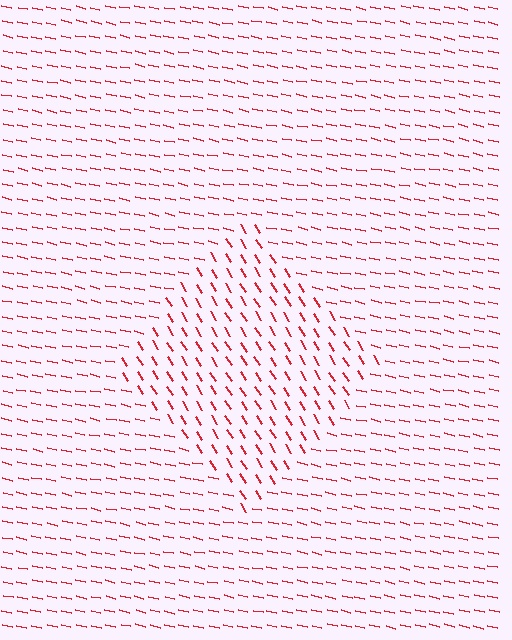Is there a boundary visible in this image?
Yes, there is a texture boundary formed by a change in line orientation.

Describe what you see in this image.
The image is filled with small red line segments. A diamond region in the image has lines oriented differently from the surrounding lines, creating a visible texture boundary.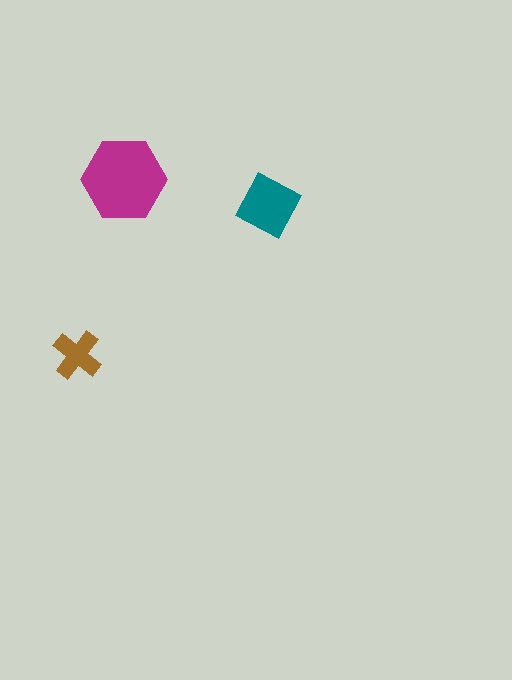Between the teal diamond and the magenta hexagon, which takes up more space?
The magenta hexagon.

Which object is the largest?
The magenta hexagon.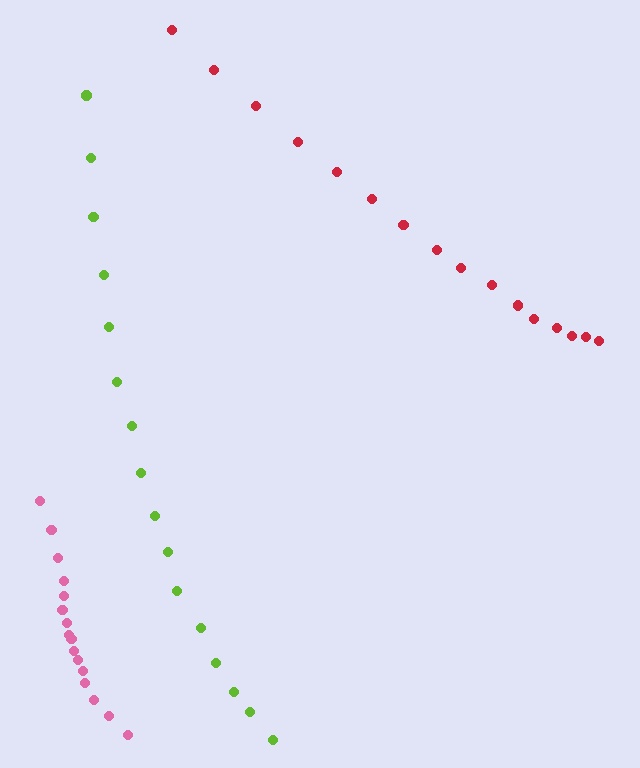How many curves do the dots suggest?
There are 3 distinct paths.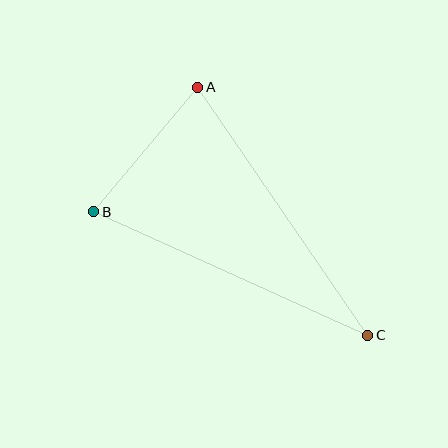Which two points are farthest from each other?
Points A and C are farthest from each other.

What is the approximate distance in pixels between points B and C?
The distance between B and C is approximately 300 pixels.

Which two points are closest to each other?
Points A and B are closest to each other.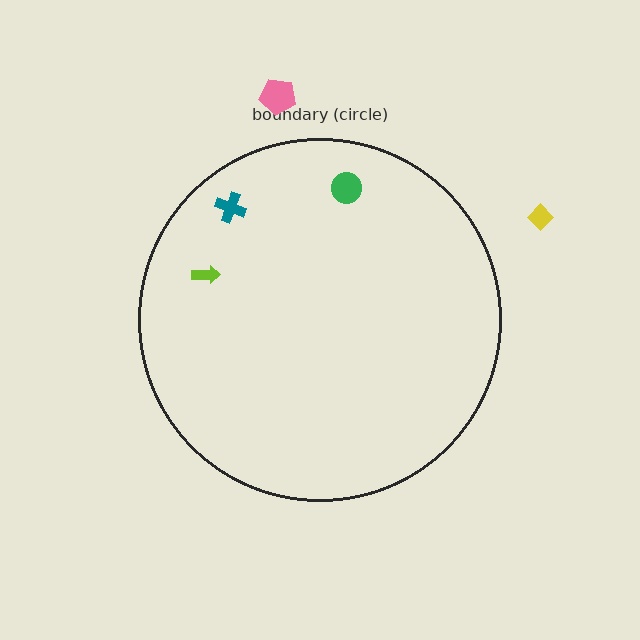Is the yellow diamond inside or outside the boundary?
Outside.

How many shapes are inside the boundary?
3 inside, 2 outside.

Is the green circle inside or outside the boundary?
Inside.